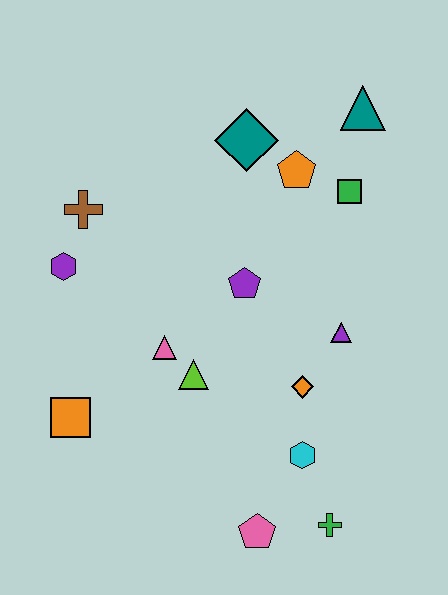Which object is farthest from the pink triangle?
The teal triangle is farthest from the pink triangle.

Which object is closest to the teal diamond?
The orange pentagon is closest to the teal diamond.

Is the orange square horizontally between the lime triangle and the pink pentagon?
No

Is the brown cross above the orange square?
Yes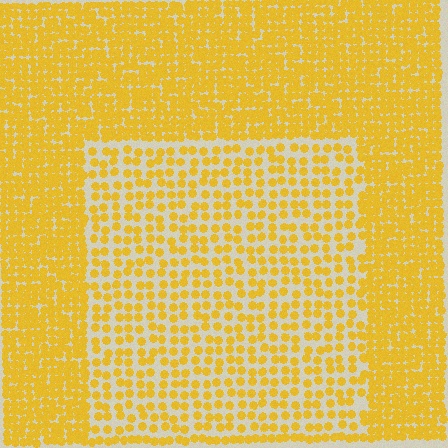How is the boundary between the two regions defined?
The boundary is defined by a change in element density (approximately 2.0x ratio). All elements are the same color, size, and shape.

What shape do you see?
I see a rectangle.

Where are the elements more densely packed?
The elements are more densely packed outside the rectangle boundary.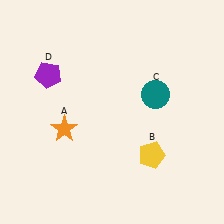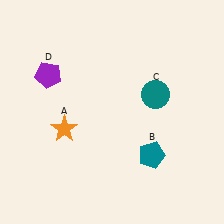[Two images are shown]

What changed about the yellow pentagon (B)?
In Image 1, B is yellow. In Image 2, it changed to teal.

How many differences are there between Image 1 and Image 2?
There is 1 difference between the two images.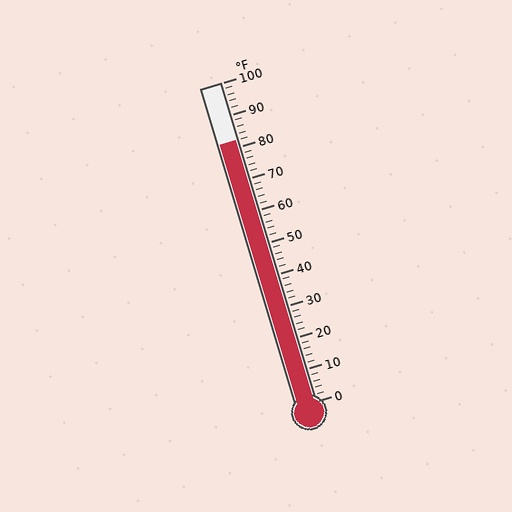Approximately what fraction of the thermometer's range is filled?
The thermometer is filled to approximately 80% of its range.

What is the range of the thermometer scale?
The thermometer scale ranges from 0°F to 100°F.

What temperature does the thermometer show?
The thermometer shows approximately 82°F.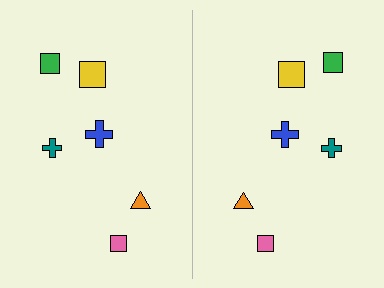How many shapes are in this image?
There are 12 shapes in this image.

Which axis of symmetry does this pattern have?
The pattern has a vertical axis of symmetry running through the center of the image.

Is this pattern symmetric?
Yes, this pattern has bilateral (reflection) symmetry.